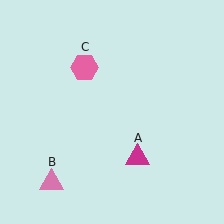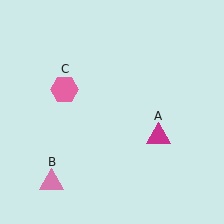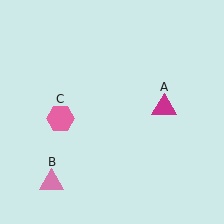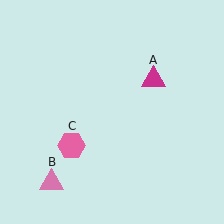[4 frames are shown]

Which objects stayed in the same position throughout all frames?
Pink triangle (object B) remained stationary.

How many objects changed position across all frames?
2 objects changed position: magenta triangle (object A), pink hexagon (object C).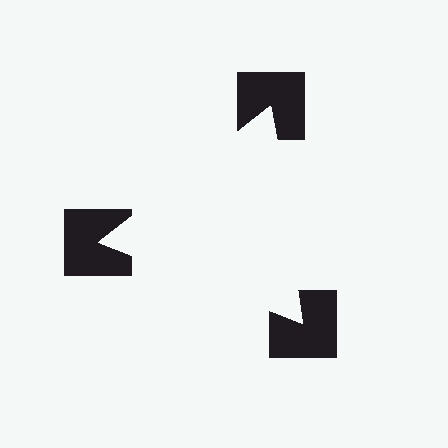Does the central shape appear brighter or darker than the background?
It typically appears slightly brighter than the background, even though no actual brightness change is drawn.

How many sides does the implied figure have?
3 sides.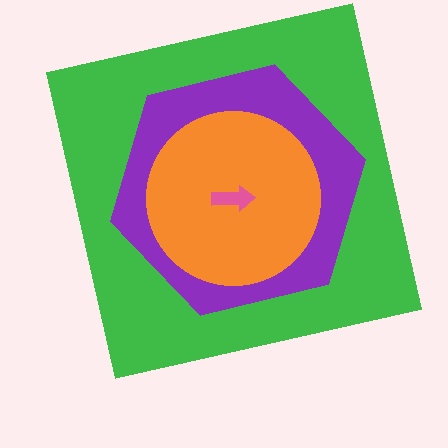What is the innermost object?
The pink arrow.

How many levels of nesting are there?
4.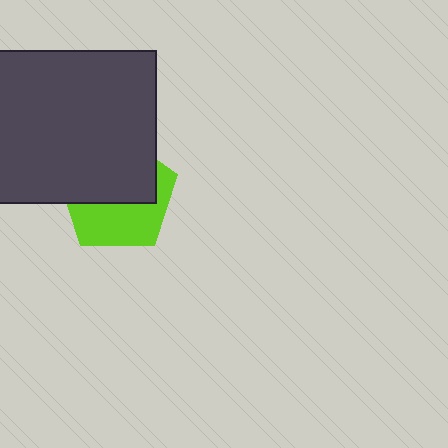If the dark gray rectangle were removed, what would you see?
You would see the complete lime pentagon.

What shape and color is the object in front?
The object in front is a dark gray rectangle.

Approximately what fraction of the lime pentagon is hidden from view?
Roughly 55% of the lime pentagon is hidden behind the dark gray rectangle.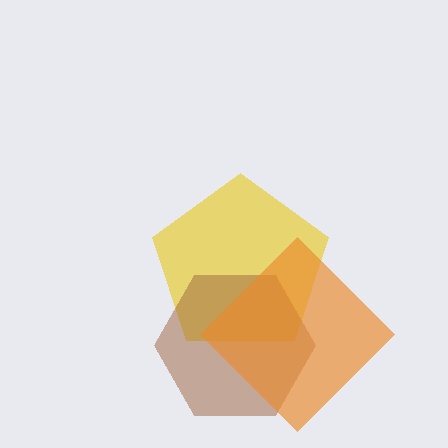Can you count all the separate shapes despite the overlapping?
Yes, there are 3 separate shapes.